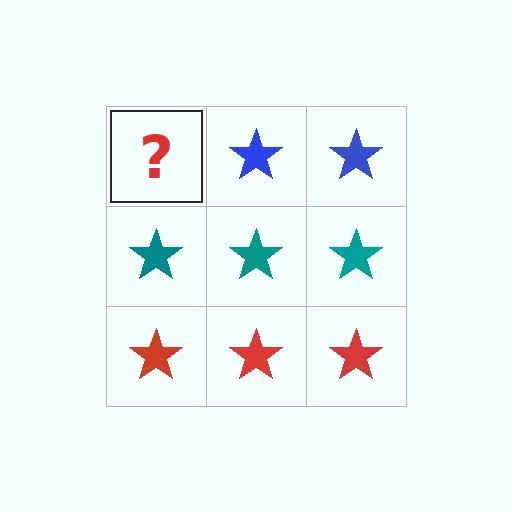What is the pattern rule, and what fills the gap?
The rule is that each row has a consistent color. The gap should be filled with a blue star.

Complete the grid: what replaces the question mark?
The question mark should be replaced with a blue star.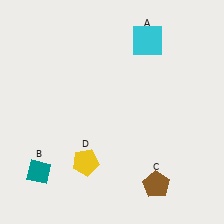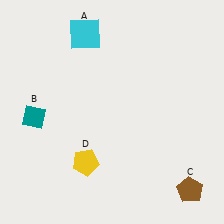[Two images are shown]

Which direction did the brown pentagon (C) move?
The brown pentagon (C) moved right.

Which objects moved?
The objects that moved are: the cyan square (A), the teal diamond (B), the brown pentagon (C).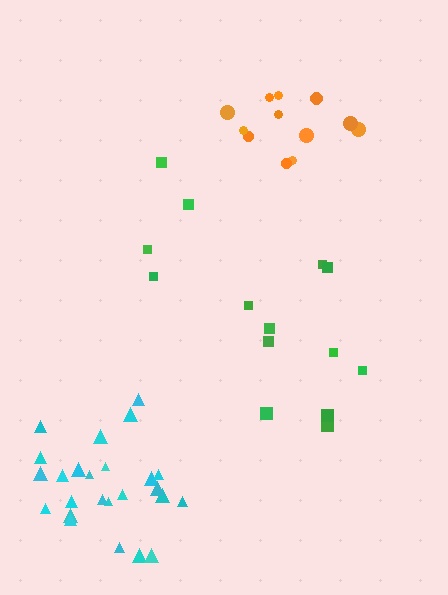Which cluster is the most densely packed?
Cyan.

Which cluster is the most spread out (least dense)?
Green.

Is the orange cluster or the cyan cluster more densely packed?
Cyan.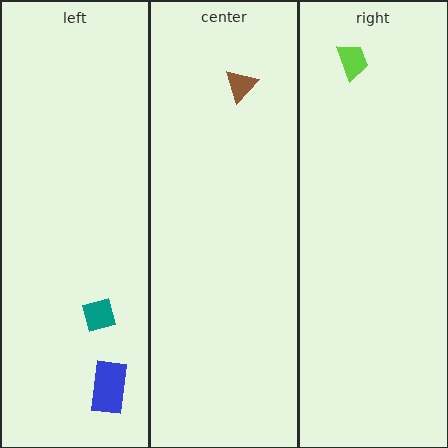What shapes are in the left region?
The blue rectangle, the teal diamond.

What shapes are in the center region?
The brown triangle.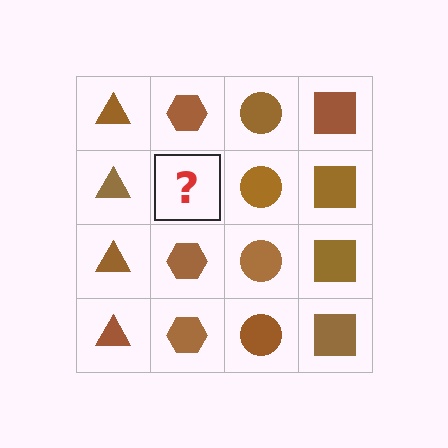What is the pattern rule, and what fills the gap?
The rule is that each column has a consistent shape. The gap should be filled with a brown hexagon.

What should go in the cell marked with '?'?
The missing cell should contain a brown hexagon.